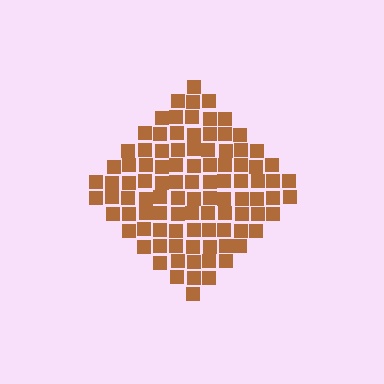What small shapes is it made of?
It is made of small squares.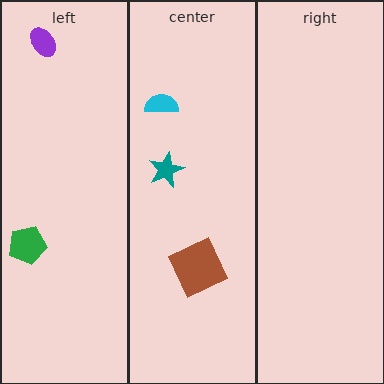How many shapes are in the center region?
3.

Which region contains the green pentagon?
The left region.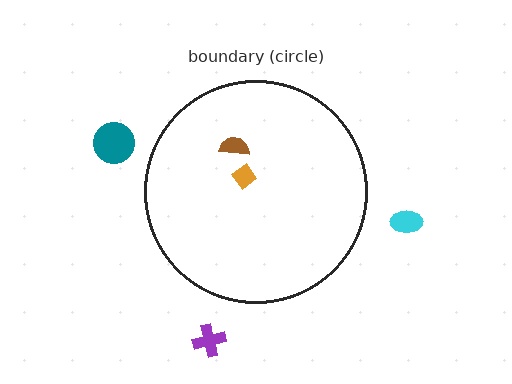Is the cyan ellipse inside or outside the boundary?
Outside.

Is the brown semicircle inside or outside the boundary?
Inside.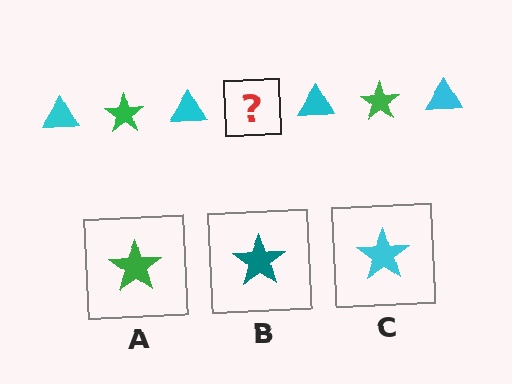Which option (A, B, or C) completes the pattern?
A.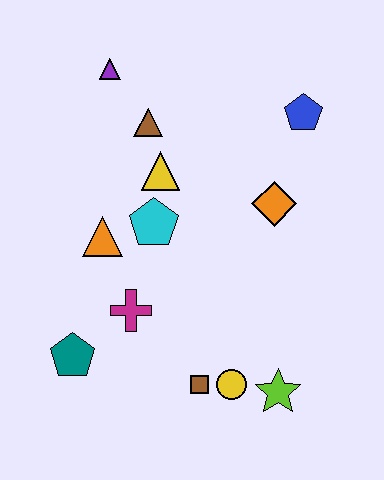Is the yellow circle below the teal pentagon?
Yes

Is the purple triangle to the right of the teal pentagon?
Yes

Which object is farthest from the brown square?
The purple triangle is farthest from the brown square.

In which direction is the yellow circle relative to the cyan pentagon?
The yellow circle is below the cyan pentagon.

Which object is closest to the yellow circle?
The brown square is closest to the yellow circle.